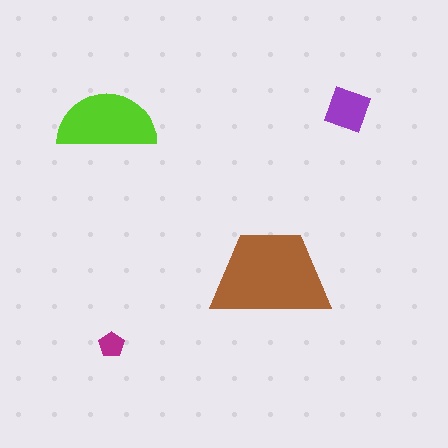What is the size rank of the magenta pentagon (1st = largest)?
4th.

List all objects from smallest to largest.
The magenta pentagon, the purple square, the lime semicircle, the brown trapezoid.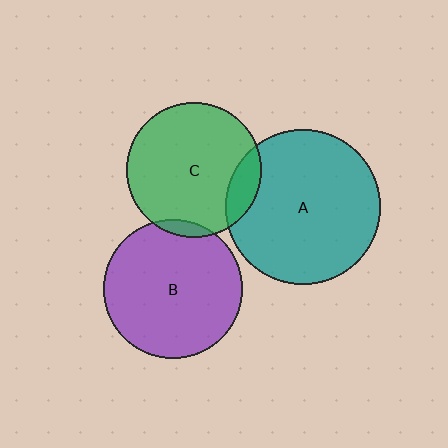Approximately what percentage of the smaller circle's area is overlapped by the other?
Approximately 15%.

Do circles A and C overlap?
Yes.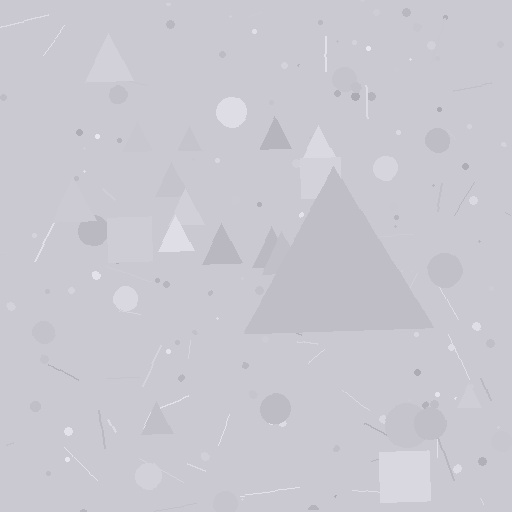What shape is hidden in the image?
A triangle is hidden in the image.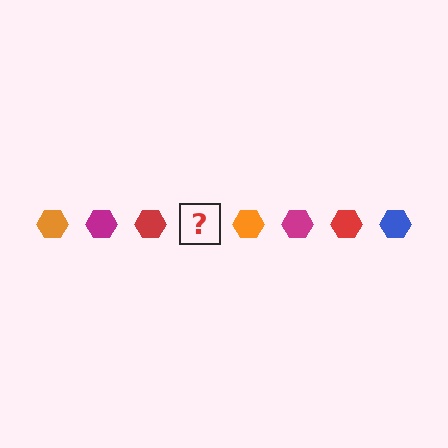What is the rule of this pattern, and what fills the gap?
The rule is that the pattern cycles through orange, magenta, red, blue hexagons. The gap should be filled with a blue hexagon.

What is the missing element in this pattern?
The missing element is a blue hexagon.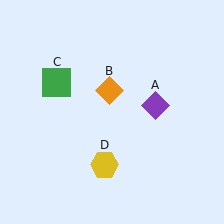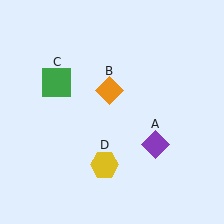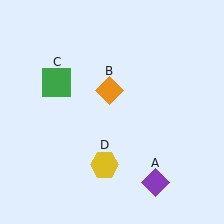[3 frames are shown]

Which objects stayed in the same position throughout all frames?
Orange diamond (object B) and green square (object C) and yellow hexagon (object D) remained stationary.